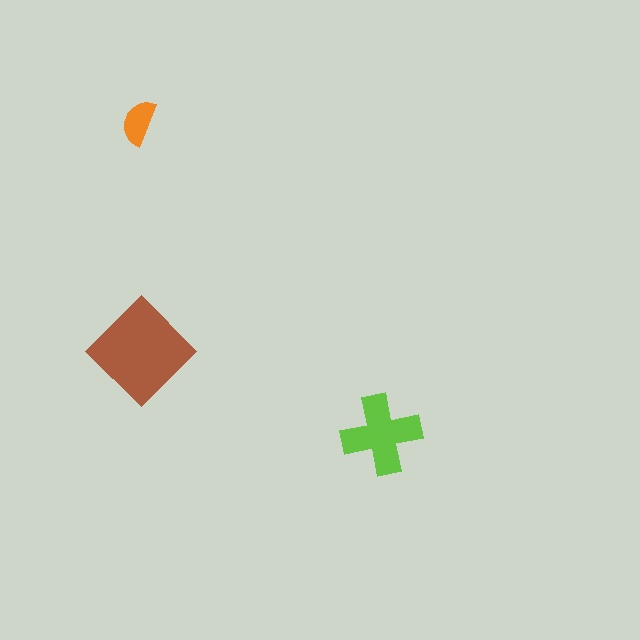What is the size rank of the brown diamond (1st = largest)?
1st.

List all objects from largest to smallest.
The brown diamond, the lime cross, the orange semicircle.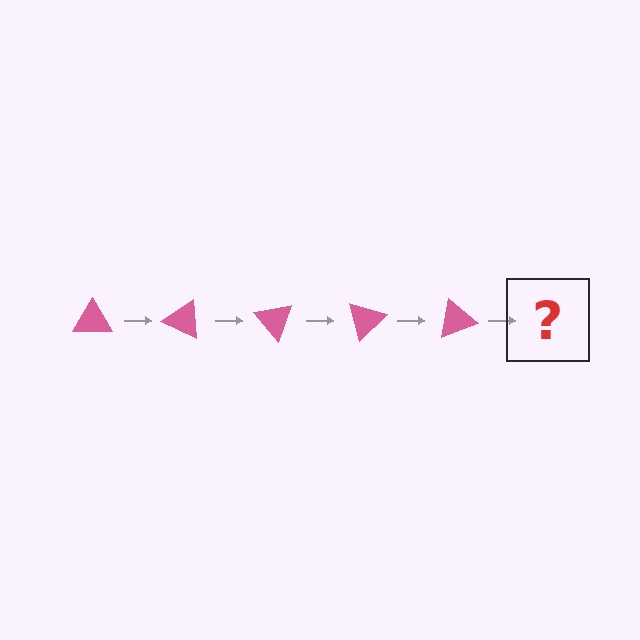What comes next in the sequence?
The next element should be a pink triangle rotated 125 degrees.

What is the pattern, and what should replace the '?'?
The pattern is that the triangle rotates 25 degrees each step. The '?' should be a pink triangle rotated 125 degrees.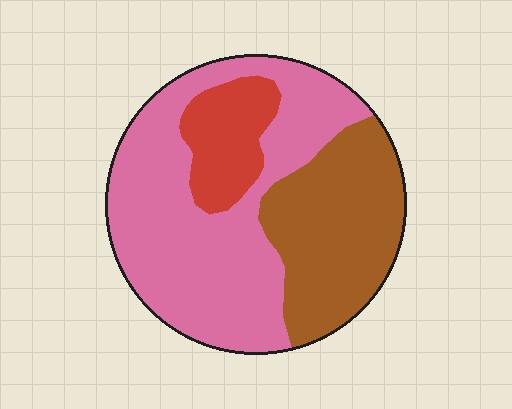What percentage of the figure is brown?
Brown covers around 30% of the figure.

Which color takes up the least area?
Red, at roughly 15%.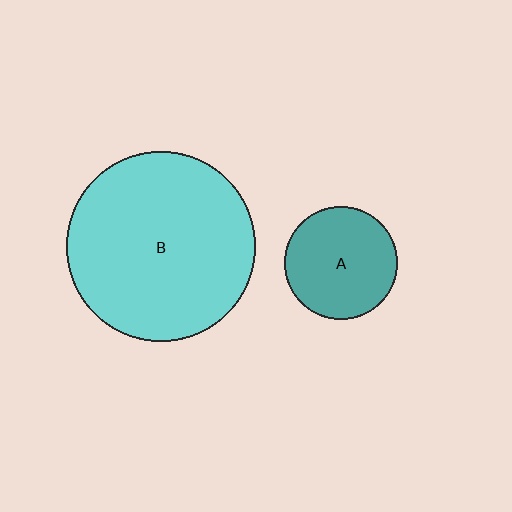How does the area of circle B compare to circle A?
Approximately 2.8 times.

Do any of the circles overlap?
No, none of the circles overlap.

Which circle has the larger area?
Circle B (cyan).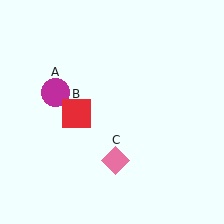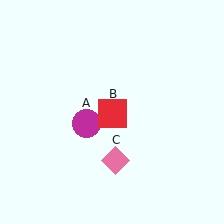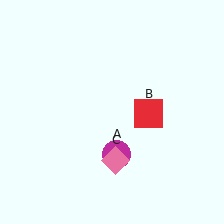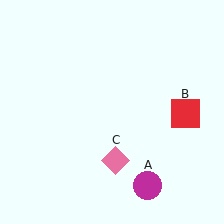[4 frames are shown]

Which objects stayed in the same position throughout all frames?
Pink diamond (object C) remained stationary.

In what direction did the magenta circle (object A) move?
The magenta circle (object A) moved down and to the right.